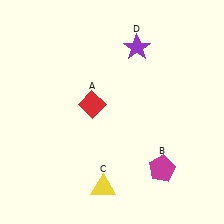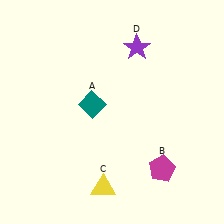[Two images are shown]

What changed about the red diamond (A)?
In Image 1, A is red. In Image 2, it changed to teal.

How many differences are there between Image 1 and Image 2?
There is 1 difference between the two images.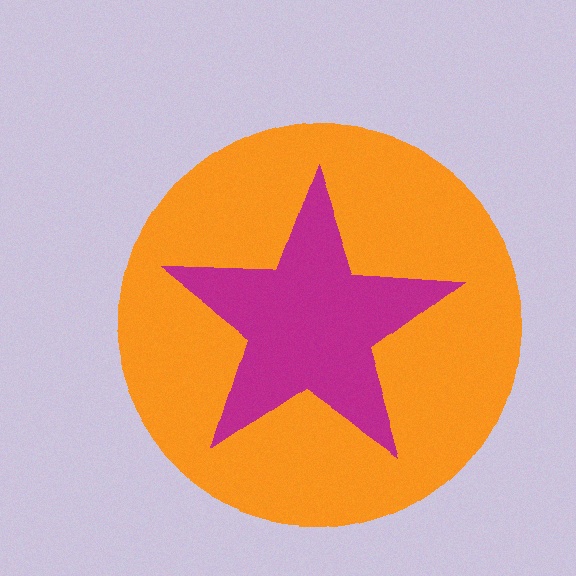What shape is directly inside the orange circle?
The magenta star.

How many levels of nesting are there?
2.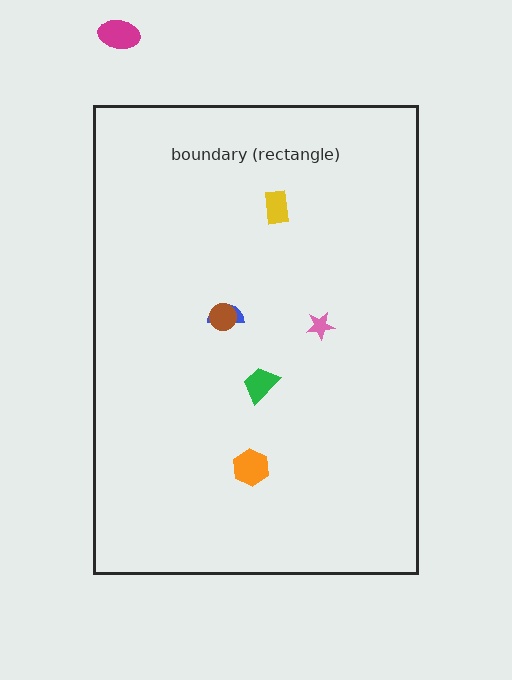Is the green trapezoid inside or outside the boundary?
Inside.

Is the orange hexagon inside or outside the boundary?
Inside.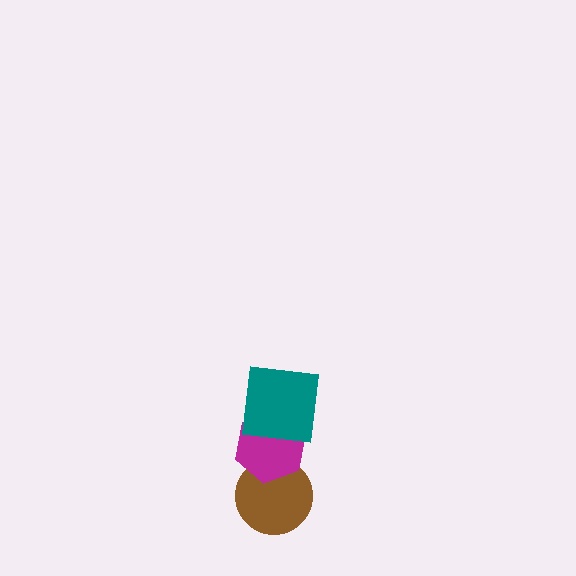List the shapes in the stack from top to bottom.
From top to bottom: the teal square, the magenta hexagon, the brown circle.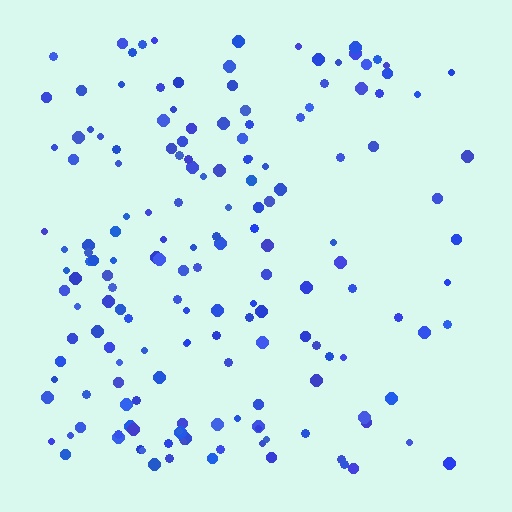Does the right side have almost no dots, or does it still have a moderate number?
Still a moderate number, just noticeably fewer than the left.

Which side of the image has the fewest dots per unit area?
The right.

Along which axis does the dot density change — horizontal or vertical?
Horizontal.